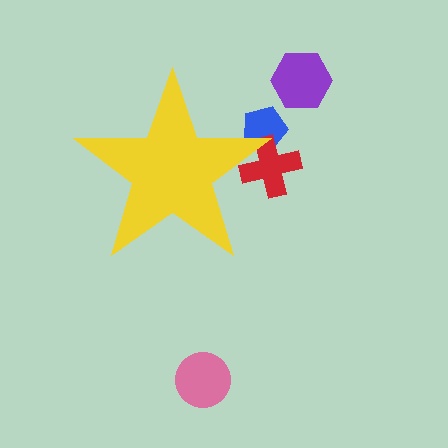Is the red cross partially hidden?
Yes, the red cross is partially hidden behind the yellow star.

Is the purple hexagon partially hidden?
No, the purple hexagon is fully visible.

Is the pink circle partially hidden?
No, the pink circle is fully visible.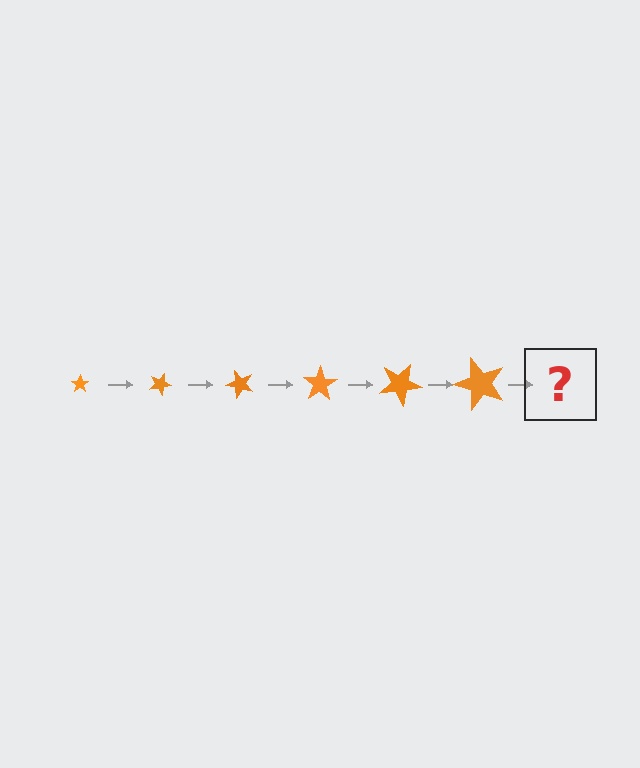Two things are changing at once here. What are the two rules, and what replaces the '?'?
The two rules are that the star grows larger each step and it rotates 25 degrees each step. The '?' should be a star, larger than the previous one and rotated 150 degrees from the start.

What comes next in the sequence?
The next element should be a star, larger than the previous one and rotated 150 degrees from the start.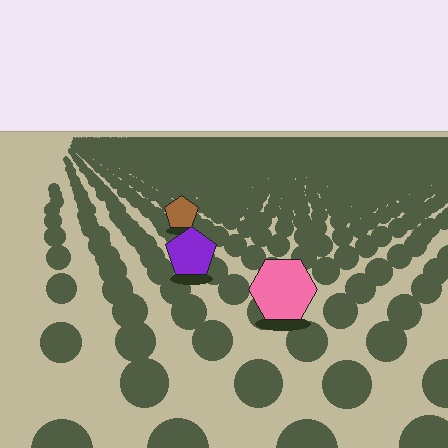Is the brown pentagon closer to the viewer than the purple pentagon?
No. The purple pentagon is closer — you can tell from the texture gradient: the ground texture is coarser near it.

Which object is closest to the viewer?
The pink hexagon is closest. The texture marks near it are larger and more spread out.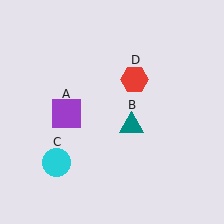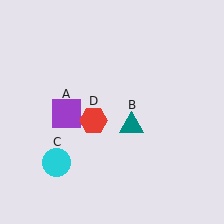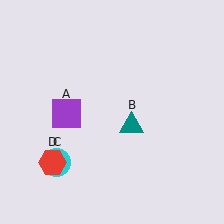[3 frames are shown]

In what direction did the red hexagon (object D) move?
The red hexagon (object D) moved down and to the left.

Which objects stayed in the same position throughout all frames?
Purple square (object A) and teal triangle (object B) and cyan circle (object C) remained stationary.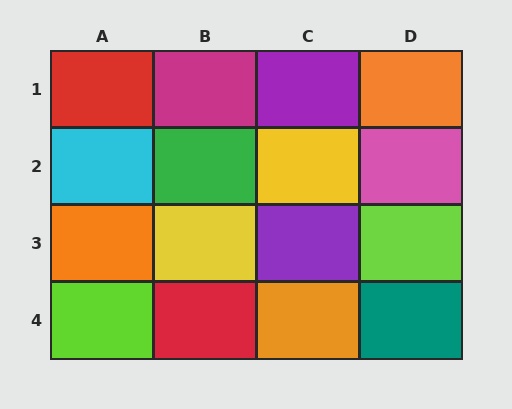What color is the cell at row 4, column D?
Teal.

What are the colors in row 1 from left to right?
Red, magenta, purple, orange.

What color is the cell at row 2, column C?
Yellow.